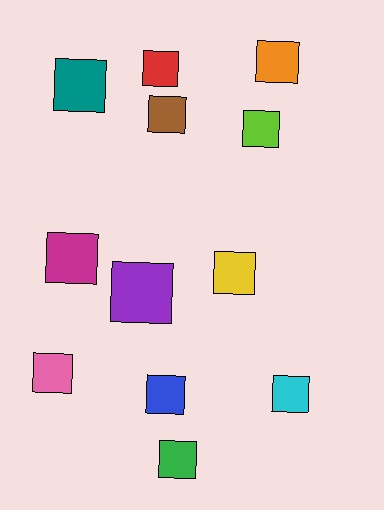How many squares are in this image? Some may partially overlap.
There are 12 squares.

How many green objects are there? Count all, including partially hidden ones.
There is 1 green object.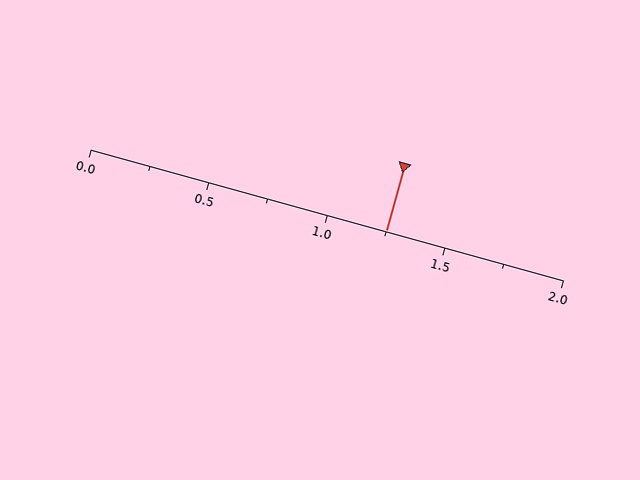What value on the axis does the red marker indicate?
The marker indicates approximately 1.25.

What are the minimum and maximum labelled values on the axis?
The axis runs from 0.0 to 2.0.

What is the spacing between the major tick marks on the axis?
The major ticks are spaced 0.5 apart.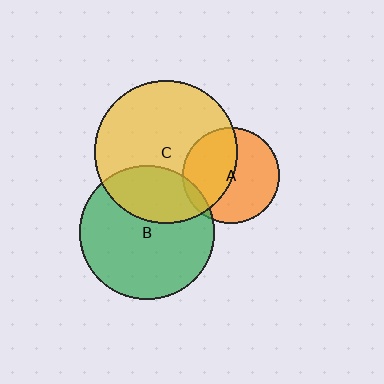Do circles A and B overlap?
Yes.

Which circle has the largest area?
Circle C (yellow).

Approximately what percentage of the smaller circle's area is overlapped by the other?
Approximately 5%.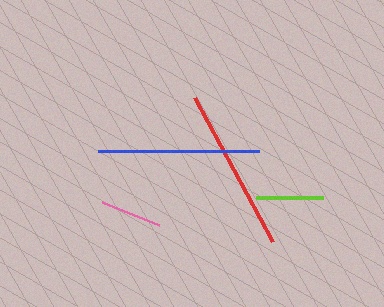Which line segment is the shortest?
The pink line is the shortest at approximately 61 pixels.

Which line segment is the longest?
The red line is the longest at approximately 164 pixels.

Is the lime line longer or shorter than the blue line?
The blue line is longer than the lime line.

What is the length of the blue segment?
The blue segment is approximately 161 pixels long.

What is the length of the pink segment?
The pink segment is approximately 61 pixels long.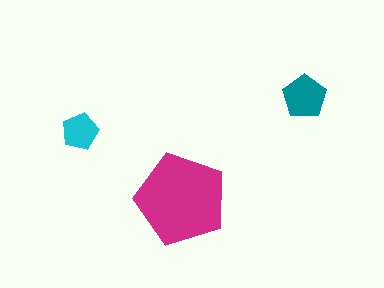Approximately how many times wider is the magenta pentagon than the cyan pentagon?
About 2.5 times wider.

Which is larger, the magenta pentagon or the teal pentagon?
The magenta one.